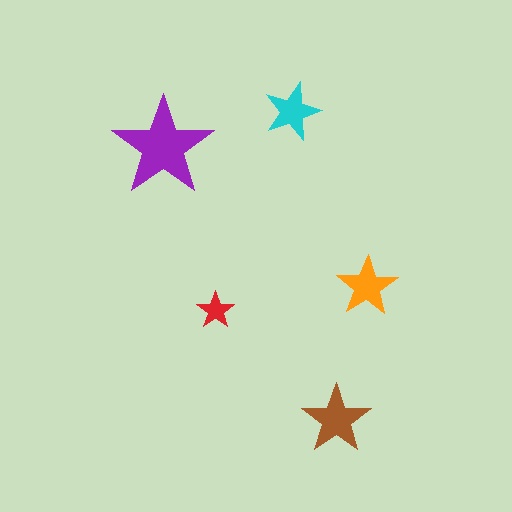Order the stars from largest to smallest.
the purple one, the brown one, the orange one, the cyan one, the red one.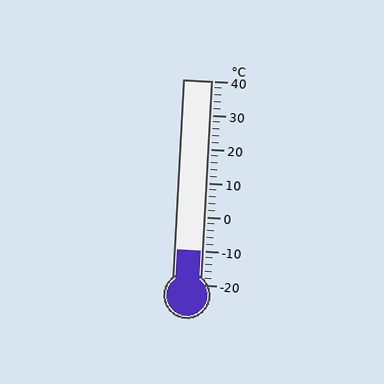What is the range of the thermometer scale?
The thermometer scale ranges from -20°C to 40°C.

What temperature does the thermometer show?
The thermometer shows approximately -10°C.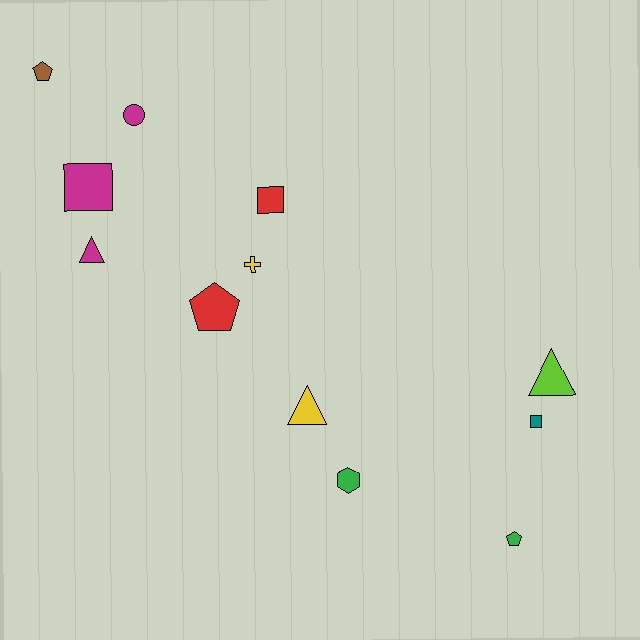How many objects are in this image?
There are 12 objects.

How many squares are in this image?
There are 3 squares.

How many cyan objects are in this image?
There are no cyan objects.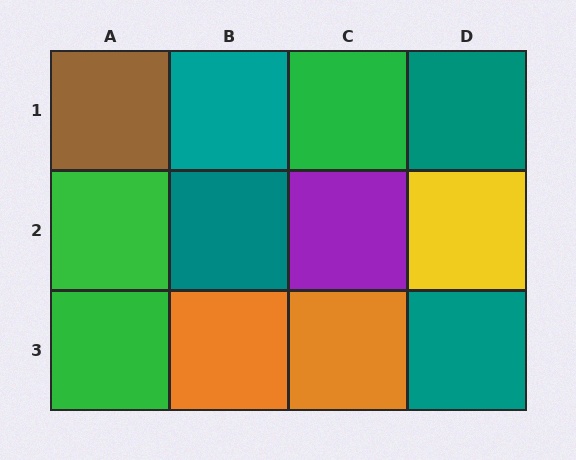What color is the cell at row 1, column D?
Teal.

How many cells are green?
3 cells are green.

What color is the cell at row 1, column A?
Brown.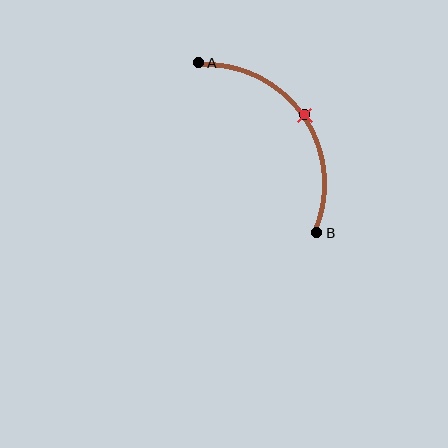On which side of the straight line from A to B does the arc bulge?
The arc bulges above and to the right of the straight line connecting A and B.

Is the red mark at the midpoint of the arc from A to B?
Yes. The red mark lies on the arc at equal arc-length from both A and B — it is the arc midpoint.